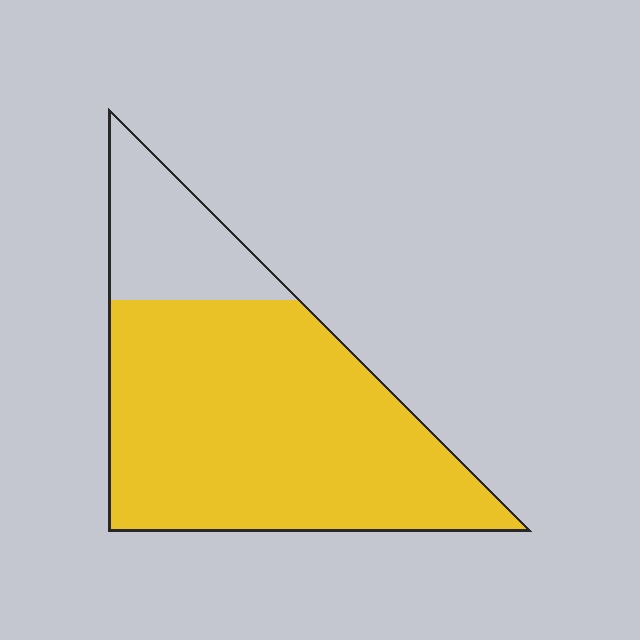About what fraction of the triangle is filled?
About four fifths (4/5).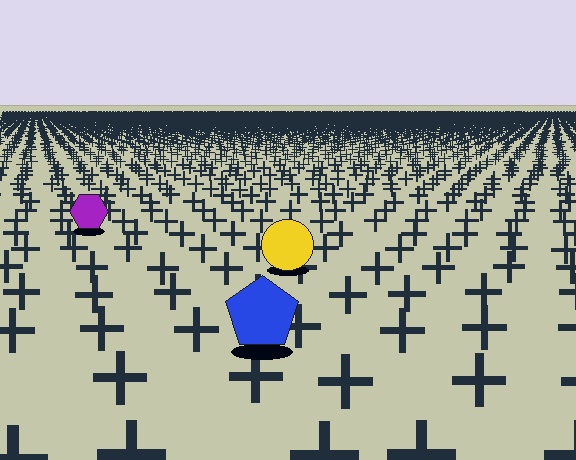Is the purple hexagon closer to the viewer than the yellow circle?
No. The yellow circle is closer — you can tell from the texture gradient: the ground texture is coarser near it.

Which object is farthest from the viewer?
The purple hexagon is farthest from the viewer. It appears smaller and the ground texture around it is denser.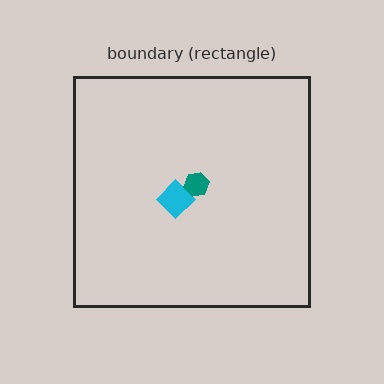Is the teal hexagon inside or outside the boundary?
Inside.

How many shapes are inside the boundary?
2 inside, 0 outside.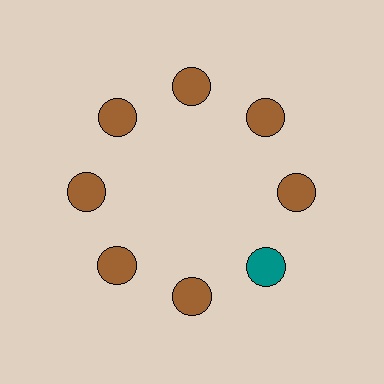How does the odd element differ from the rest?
It has a different color: teal instead of brown.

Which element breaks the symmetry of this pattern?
The teal circle at roughly the 4 o'clock position breaks the symmetry. All other shapes are brown circles.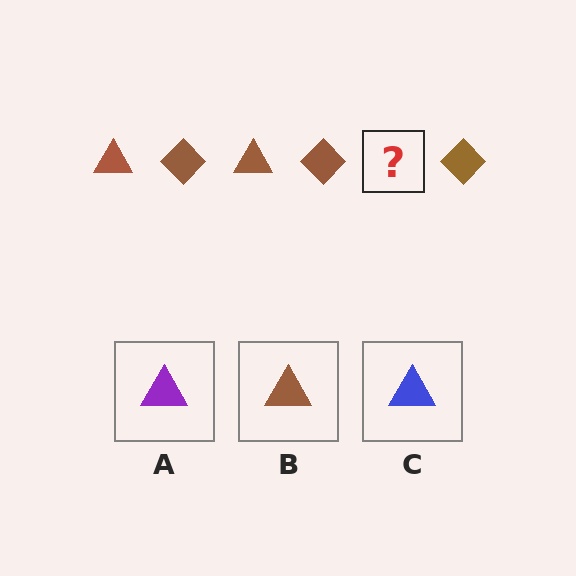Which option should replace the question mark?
Option B.